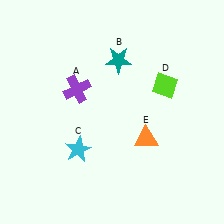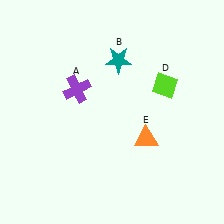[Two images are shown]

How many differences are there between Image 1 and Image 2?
There is 1 difference between the two images.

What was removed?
The cyan star (C) was removed in Image 2.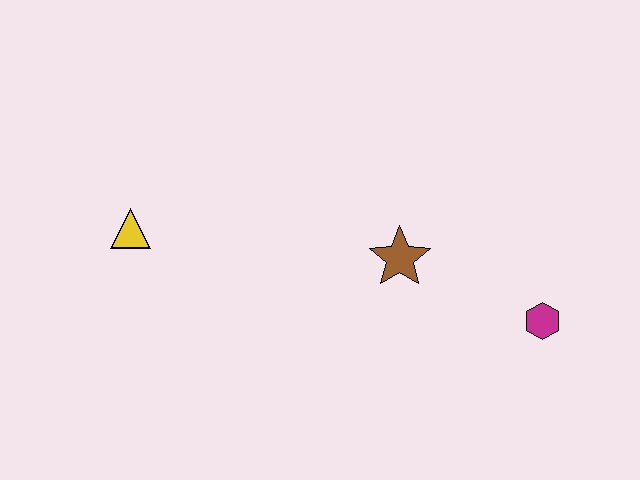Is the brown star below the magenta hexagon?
No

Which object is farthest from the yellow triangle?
The magenta hexagon is farthest from the yellow triangle.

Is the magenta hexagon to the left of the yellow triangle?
No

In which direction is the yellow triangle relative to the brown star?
The yellow triangle is to the left of the brown star.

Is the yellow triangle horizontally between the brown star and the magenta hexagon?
No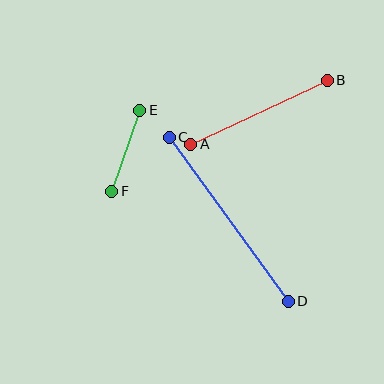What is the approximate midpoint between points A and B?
The midpoint is at approximately (259, 112) pixels.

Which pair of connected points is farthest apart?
Points C and D are farthest apart.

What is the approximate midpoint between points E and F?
The midpoint is at approximately (126, 151) pixels.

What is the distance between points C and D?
The distance is approximately 203 pixels.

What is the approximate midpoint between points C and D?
The midpoint is at approximately (229, 219) pixels.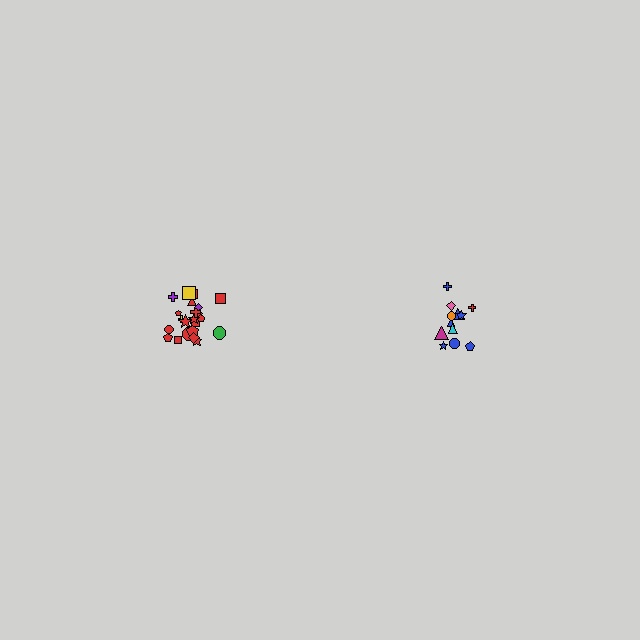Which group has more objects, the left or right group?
The left group.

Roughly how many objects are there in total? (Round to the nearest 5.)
Roughly 35 objects in total.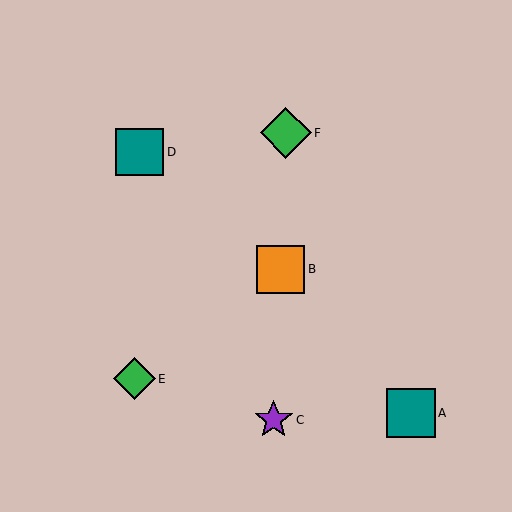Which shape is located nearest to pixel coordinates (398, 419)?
The teal square (labeled A) at (411, 413) is nearest to that location.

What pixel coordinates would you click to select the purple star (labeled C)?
Click at (274, 420) to select the purple star C.